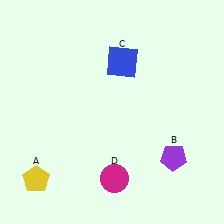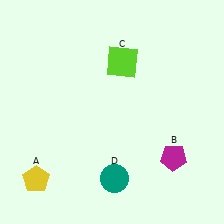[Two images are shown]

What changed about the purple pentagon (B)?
In Image 1, B is purple. In Image 2, it changed to magenta.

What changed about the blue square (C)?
In Image 1, C is blue. In Image 2, it changed to lime.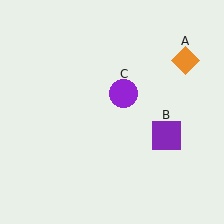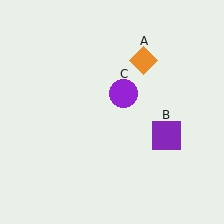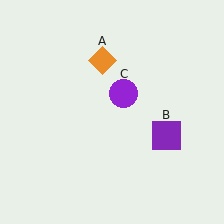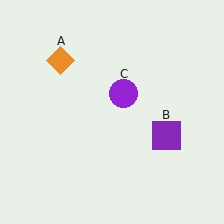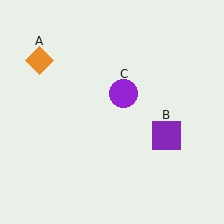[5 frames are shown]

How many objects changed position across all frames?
1 object changed position: orange diamond (object A).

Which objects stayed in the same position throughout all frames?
Purple square (object B) and purple circle (object C) remained stationary.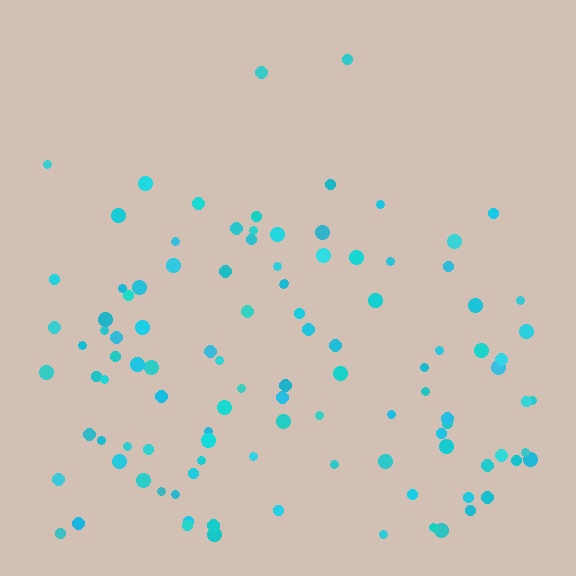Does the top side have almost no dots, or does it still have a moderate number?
Still a moderate number, just noticeably fewer than the bottom.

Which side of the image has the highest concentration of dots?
The bottom.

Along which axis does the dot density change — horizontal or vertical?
Vertical.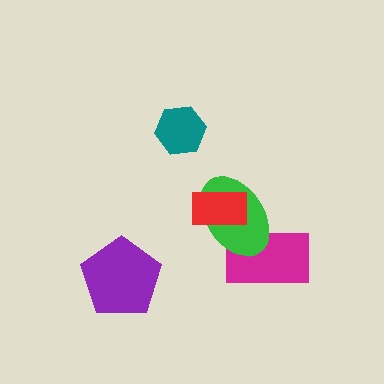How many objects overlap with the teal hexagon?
0 objects overlap with the teal hexagon.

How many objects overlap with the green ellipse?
2 objects overlap with the green ellipse.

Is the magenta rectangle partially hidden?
Yes, it is partially covered by another shape.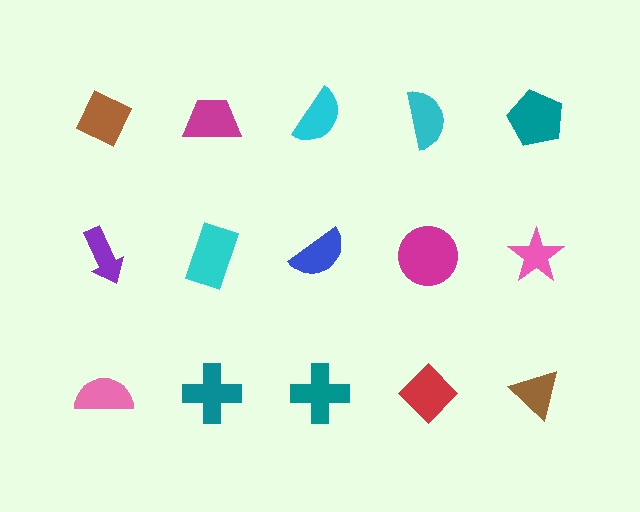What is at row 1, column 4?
A cyan semicircle.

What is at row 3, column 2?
A teal cross.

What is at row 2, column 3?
A blue semicircle.